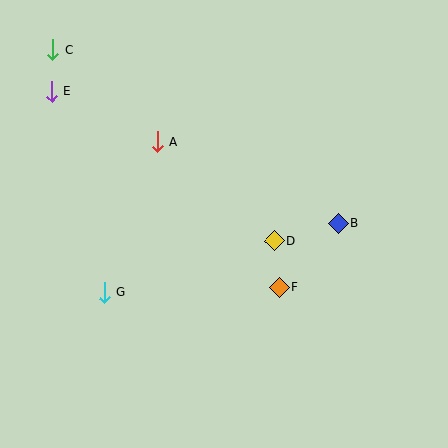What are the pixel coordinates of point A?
Point A is at (157, 142).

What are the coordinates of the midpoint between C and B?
The midpoint between C and B is at (195, 137).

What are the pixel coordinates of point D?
Point D is at (275, 241).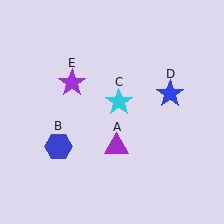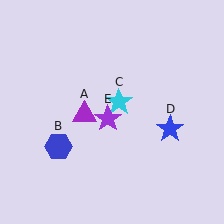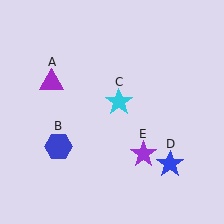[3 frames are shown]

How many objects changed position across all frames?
3 objects changed position: purple triangle (object A), blue star (object D), purple star (object E).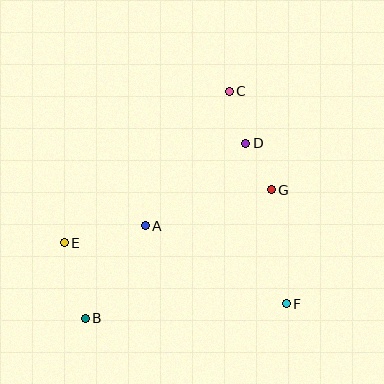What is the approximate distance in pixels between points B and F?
The distance between B and F is approximately 201 pixels.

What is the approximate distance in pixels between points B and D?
The distance between B and D is approximately 237 pixels.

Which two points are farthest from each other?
Points B and C are farthest from each other.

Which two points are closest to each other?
Points D and G are closest to each other.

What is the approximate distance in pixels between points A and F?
The distance between A and F is approximately 161 pixels.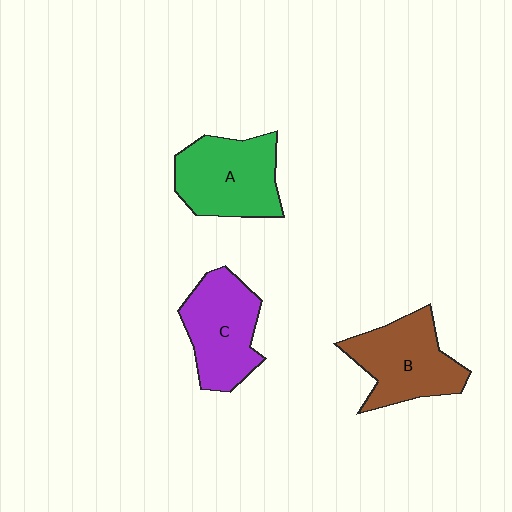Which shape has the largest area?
Shape A (green).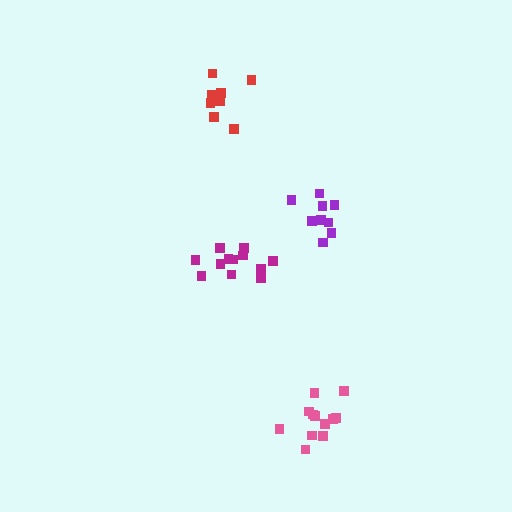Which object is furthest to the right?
The purple cluster is rightmost.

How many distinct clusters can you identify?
There are 4 distinct clusters.